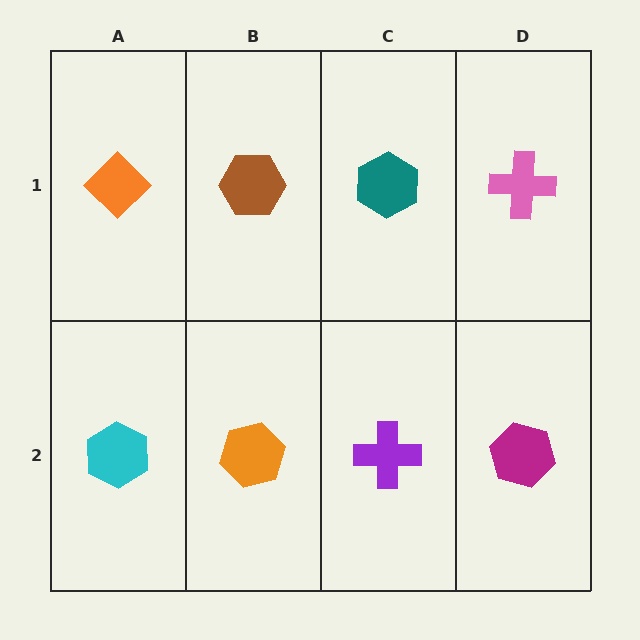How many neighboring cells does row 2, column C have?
3.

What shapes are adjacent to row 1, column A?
A cyan hexagon (row 2, column A), a brown hexagon (row 1, column B).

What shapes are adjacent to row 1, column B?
An orange hexagon (row 2, column B), an orange diamond (row 1, column A), a teal hexagon (row 1, column C).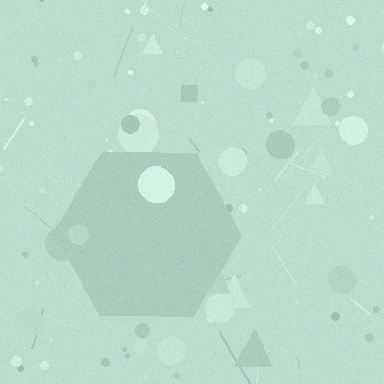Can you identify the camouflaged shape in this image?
The camouflaged shape is a hexagon.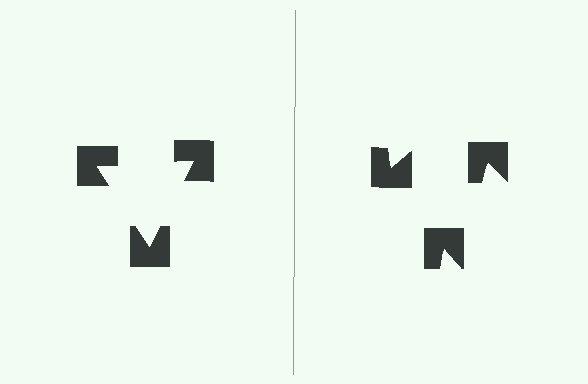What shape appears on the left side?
An illusory triangle.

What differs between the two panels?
The notched squares are positioned identically on both sides; only the wedge orientations differ. On the left they align to a triangle; on the right they are misaligned.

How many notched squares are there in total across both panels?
6 — 3 on each side.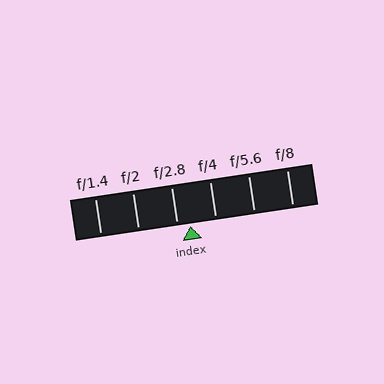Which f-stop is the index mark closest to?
The index mark is closest to f/2.8.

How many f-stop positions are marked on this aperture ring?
There are 6 f-stop positions marked.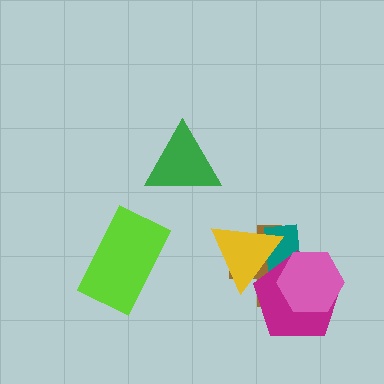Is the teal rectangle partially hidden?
Yes, it is partially covered by another shape.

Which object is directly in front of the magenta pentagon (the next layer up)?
The yellow triangle is directly in front of the magenta pentagon.